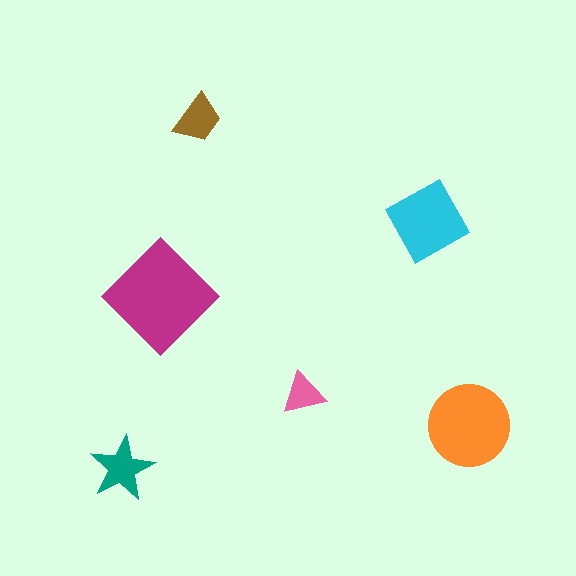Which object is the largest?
The magenta diamond.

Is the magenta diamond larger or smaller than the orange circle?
Larger.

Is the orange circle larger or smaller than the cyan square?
Larger.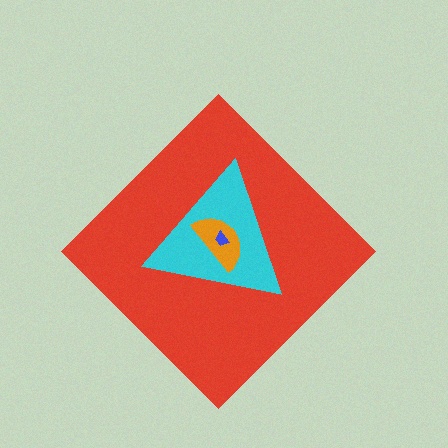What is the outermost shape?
The red diamond.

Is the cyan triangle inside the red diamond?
Yes.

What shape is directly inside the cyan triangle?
The orange semicircle.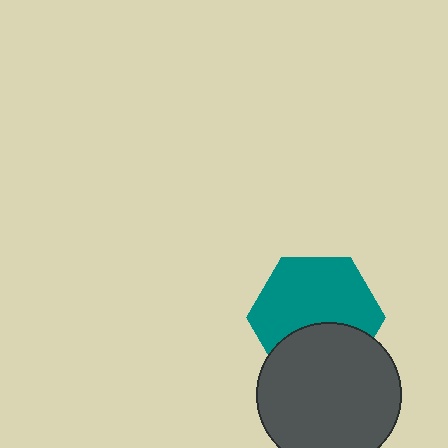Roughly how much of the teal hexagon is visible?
About half of it is visible (roughly 65%).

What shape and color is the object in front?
The object in front is a dark gray circle.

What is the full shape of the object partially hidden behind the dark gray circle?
The partially hidden object is a teal hexagon.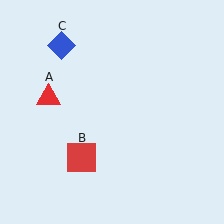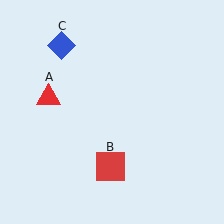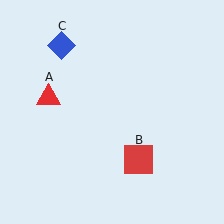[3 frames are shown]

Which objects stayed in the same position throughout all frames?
Red triangle (object A) and blue diamond (object C) remained stationary.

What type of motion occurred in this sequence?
The red square (object B) rotated counterclockwise around the center of the scene.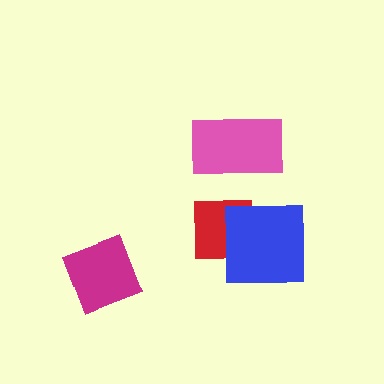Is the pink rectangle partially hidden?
No, no other shape covers it.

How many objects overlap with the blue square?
1 object overlaps with the blue square.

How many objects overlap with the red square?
1 object overlaps with the red square.